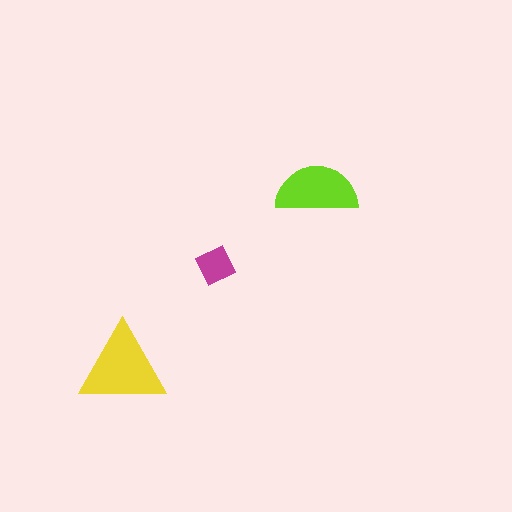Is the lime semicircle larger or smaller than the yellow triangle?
Smaller.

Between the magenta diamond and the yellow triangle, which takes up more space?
The yellow triangle.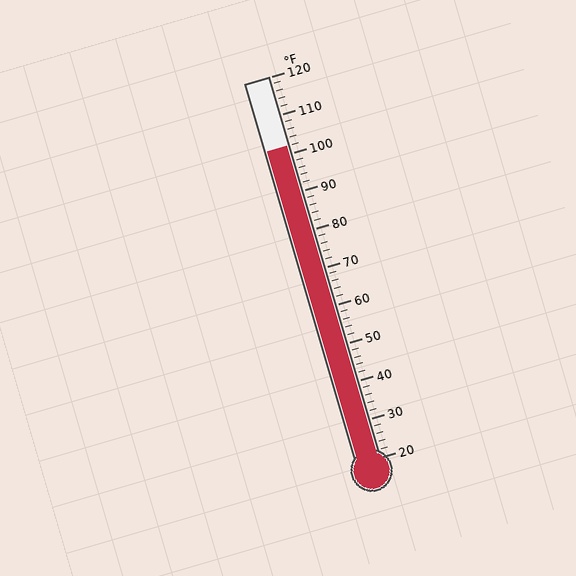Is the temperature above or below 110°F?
The temperature is below 110°F.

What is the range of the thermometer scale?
The thermometer scale ranges from 20°F to 120°F.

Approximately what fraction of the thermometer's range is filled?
The thermometer is filled to approximately 80% of its range.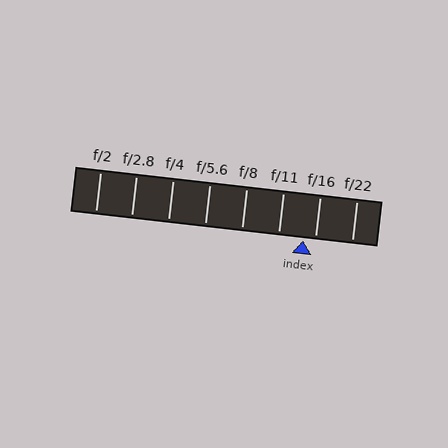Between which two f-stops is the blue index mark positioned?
The index mark is between f/11 and f/16.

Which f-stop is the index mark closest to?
The index mark is closest to f/16.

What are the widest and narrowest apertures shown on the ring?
The widest aperture shown is f/2 and the narrowest is f/22.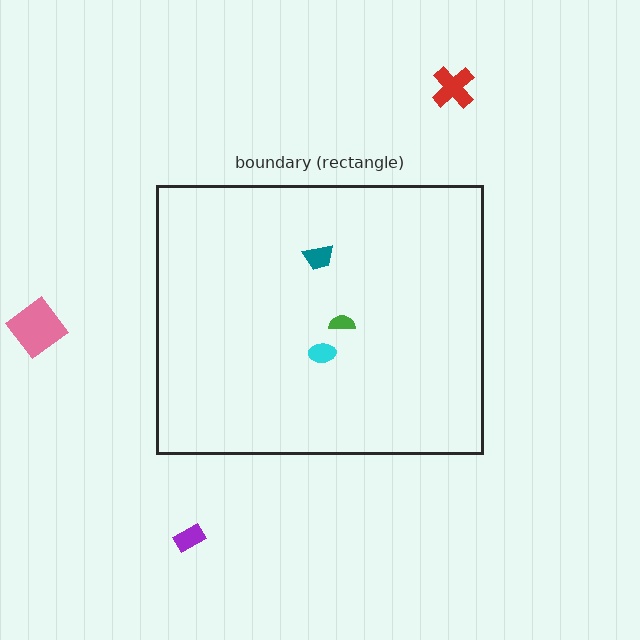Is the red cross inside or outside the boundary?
Outside.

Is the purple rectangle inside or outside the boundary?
Outside.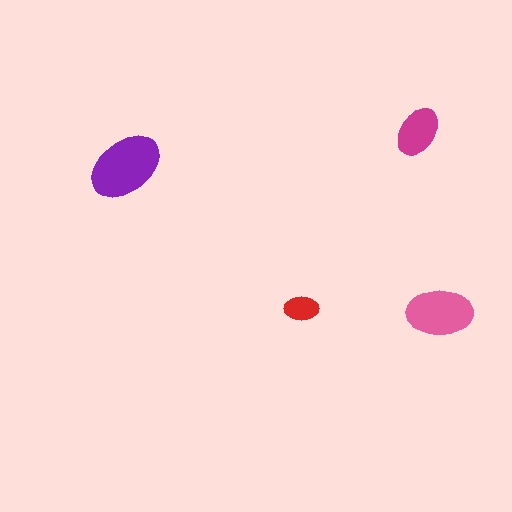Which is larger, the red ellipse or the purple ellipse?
The purple one.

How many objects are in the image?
There are 4 objects in the image.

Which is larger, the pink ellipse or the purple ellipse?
The purple one.